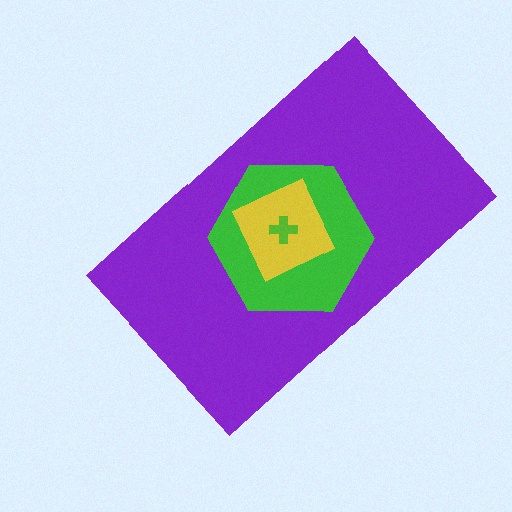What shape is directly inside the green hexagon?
The yellow diamond.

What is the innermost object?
The lime cross.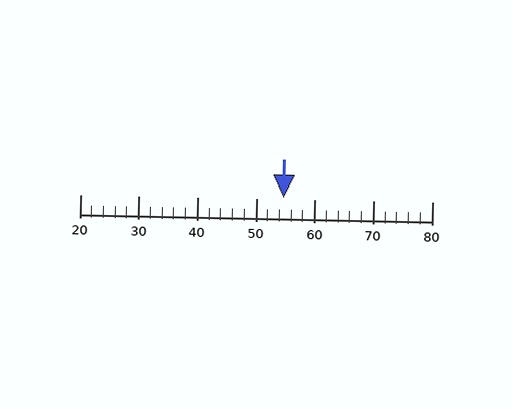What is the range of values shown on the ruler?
The ruler shows values from 20 to 80.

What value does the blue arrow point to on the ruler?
The blue arrow points to approximately 55.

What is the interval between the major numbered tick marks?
The major tick marks are spaced 10 units apart.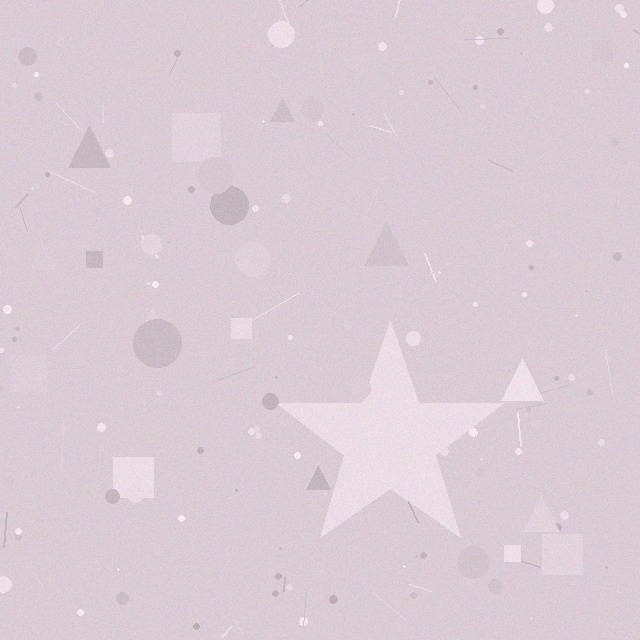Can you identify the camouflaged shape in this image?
The camouflaged shape is a star.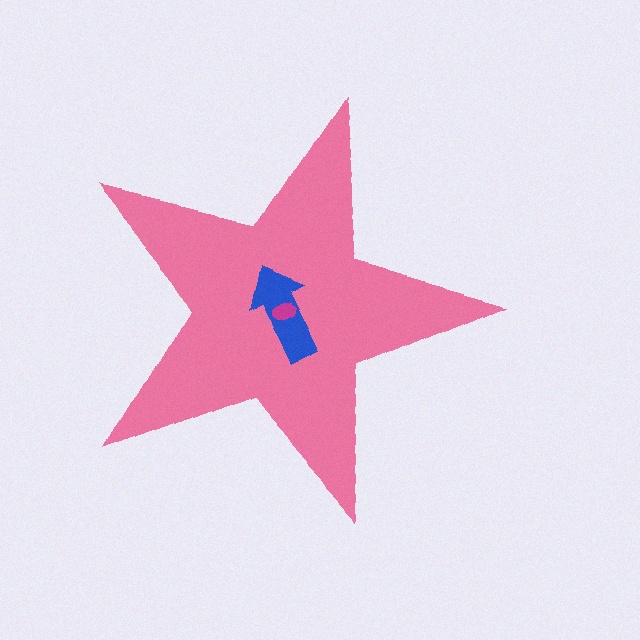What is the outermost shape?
The pink star.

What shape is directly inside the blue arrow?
The magenta ellipse.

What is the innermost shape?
The magenta ellipse.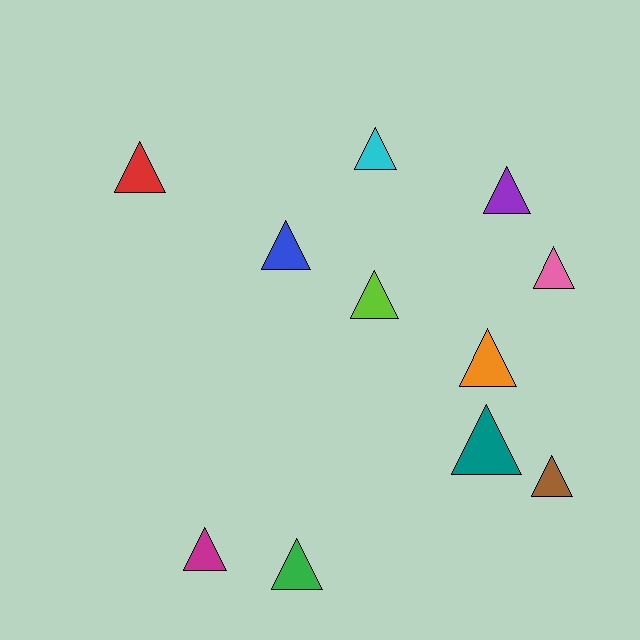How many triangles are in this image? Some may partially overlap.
There are 11 triangles.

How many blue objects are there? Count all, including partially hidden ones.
There is 1 blue object.